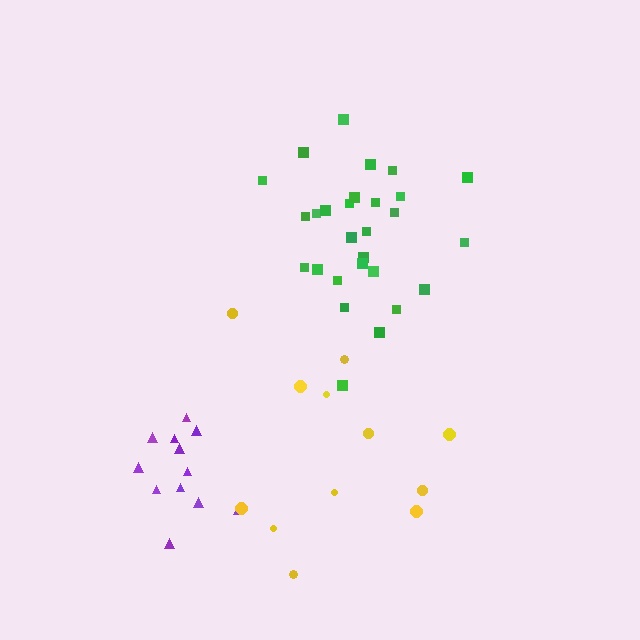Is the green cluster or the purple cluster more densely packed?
Purple.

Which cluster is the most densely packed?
Purple.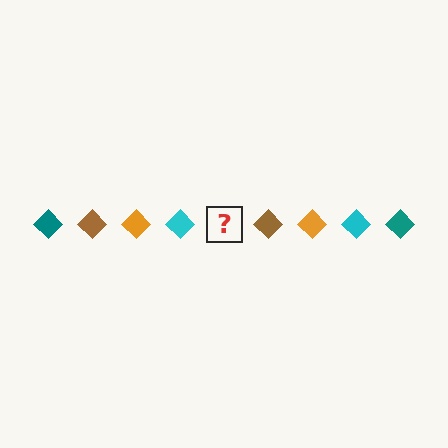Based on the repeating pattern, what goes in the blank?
The blank should be a teal diamond.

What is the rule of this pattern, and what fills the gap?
The rule is that the pattern cycles through teal, brown, orange, cyan diamonds. The gap should be filled with a teal diamond.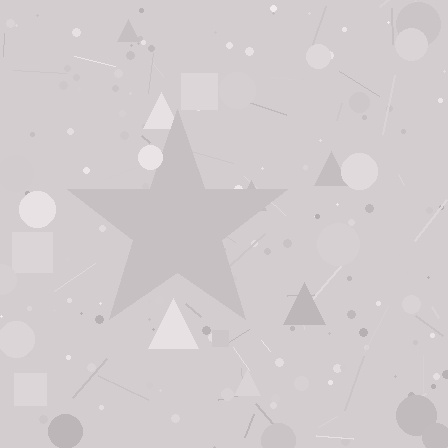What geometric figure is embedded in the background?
A star is embedded in the background.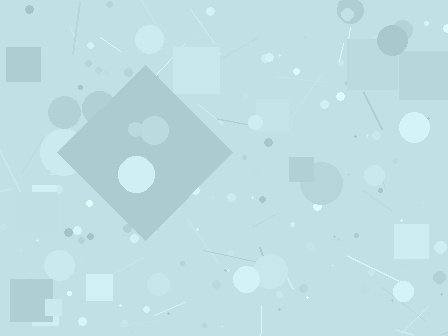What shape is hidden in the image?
A diamond is hidden in the image.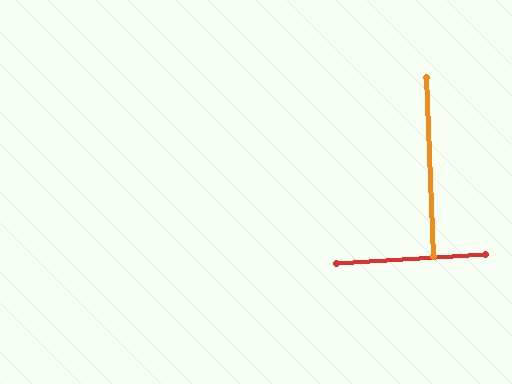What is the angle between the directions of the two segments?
Approximately 89 degrees.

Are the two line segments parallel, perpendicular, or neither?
Perpendicular — they meet at approximately 89°.